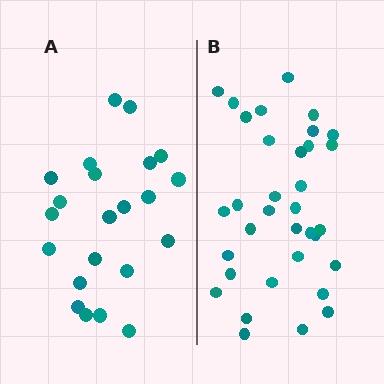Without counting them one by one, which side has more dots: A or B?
Region B (the right region) has more dots.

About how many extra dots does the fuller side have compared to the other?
Region B has roughly 12 or so more dots than region A.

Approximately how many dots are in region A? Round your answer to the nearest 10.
About 20 dots. (The exact count is 22, which rounds to 20.)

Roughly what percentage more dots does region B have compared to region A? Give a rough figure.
About 55% more.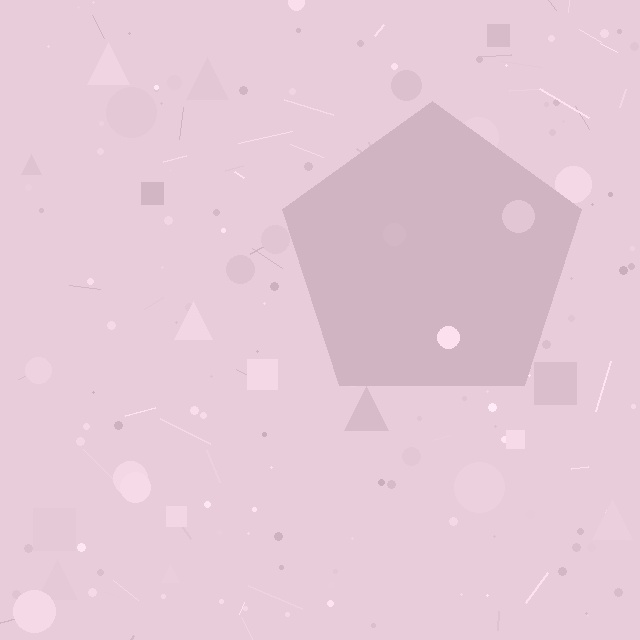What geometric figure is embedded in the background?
A pentagon is embedded in the background.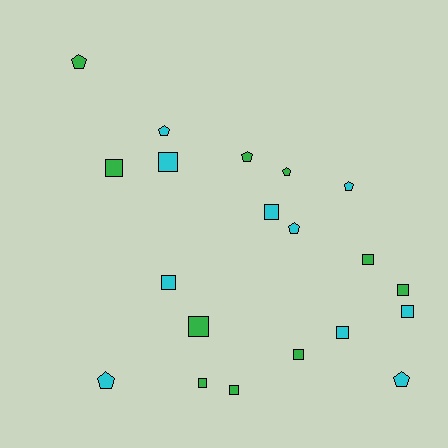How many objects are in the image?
There are 20 objects.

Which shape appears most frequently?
Square, with 12 objects.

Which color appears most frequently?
Green, with 10 objects.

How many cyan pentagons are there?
There are 5 cyan pentagons.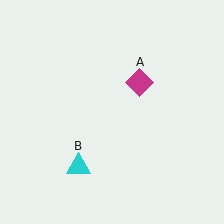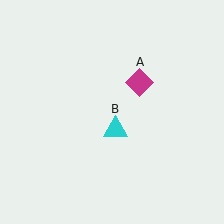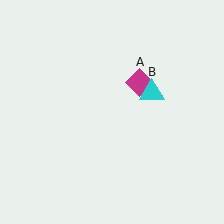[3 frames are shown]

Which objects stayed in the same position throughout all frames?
Magenta diamond (object A) remained stationary.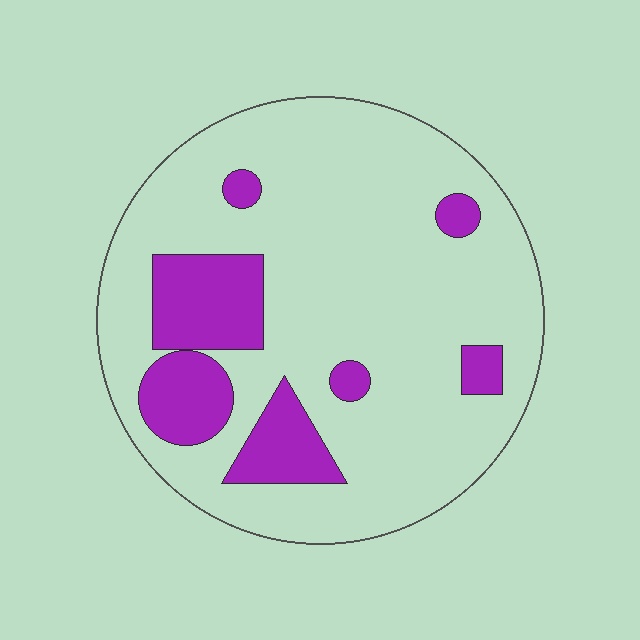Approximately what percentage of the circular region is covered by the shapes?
Approximately 20%.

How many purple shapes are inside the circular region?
7.